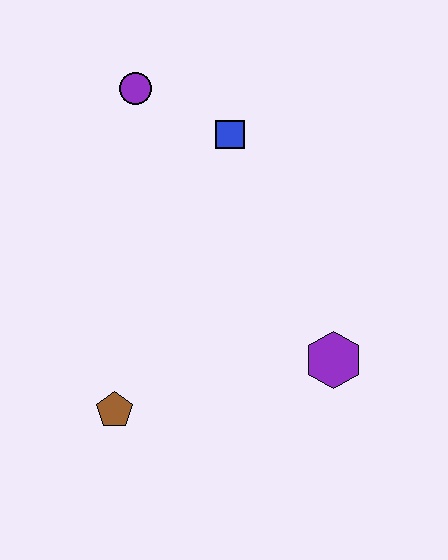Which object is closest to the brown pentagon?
The purple hexagon is closest to the brown pentagon.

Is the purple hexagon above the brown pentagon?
Yes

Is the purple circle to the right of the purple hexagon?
No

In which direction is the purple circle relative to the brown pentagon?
The purple circle is above the brown pentagon.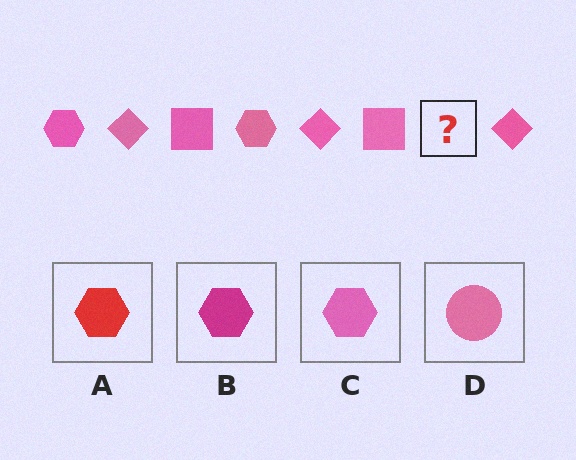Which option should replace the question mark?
Option C.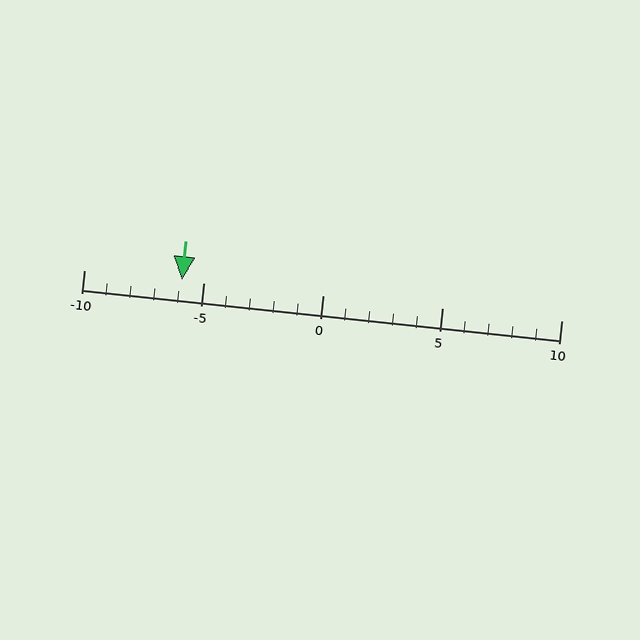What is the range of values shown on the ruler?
The ruler shows values from -10 to 10.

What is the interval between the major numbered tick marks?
The major tick marks are spaced 5 units apart.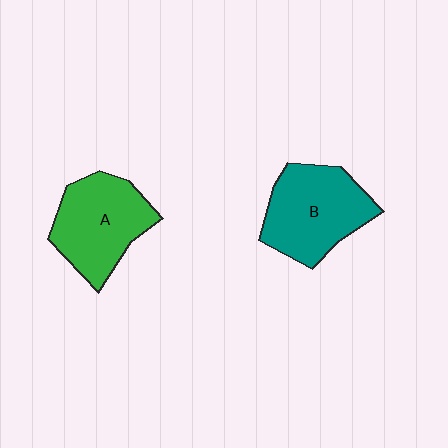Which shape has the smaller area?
Shape A (green).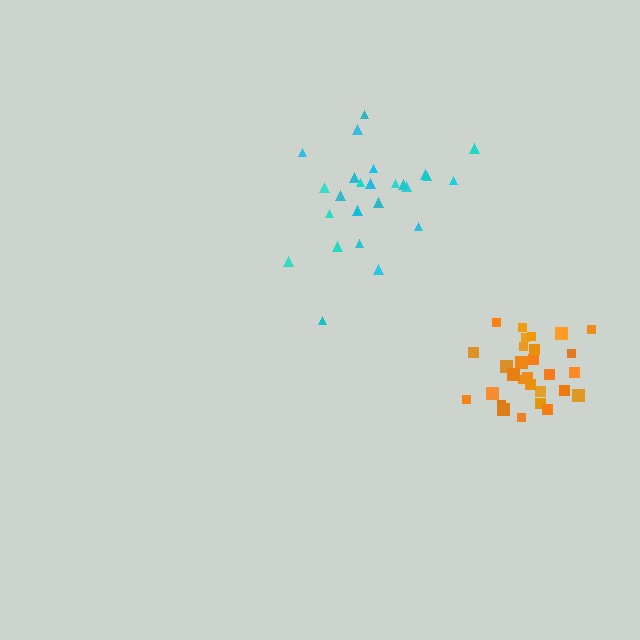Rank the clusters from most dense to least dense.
orange, cyan.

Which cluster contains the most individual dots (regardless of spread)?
Orange (29).